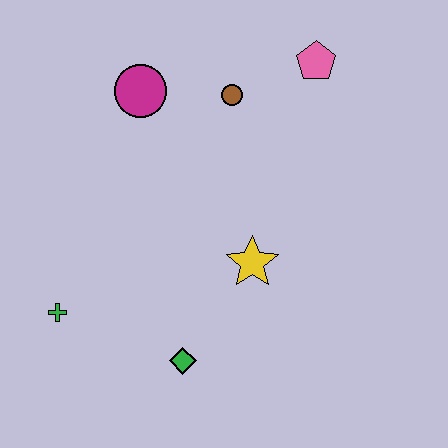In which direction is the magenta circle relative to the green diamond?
The magenta circle is above the green diamond.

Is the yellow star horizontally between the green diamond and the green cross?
No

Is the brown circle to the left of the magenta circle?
No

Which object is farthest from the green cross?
The pink pentagon is farthest from the green cross.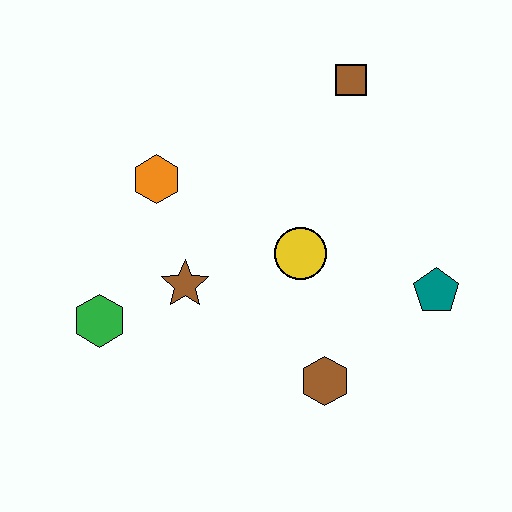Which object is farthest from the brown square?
The green hexagon is farthest from the brown square.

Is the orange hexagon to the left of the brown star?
Yes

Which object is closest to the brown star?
The green hexagon is closest to the brown star.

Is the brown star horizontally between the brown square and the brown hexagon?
No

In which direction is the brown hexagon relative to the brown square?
The brown hexagon is below the brown square.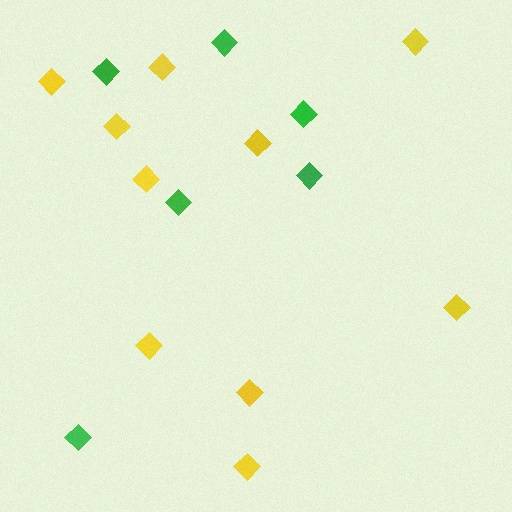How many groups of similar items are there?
There are 2 groups: one group of yellow diamonds (10) and one group of green diamonds (6).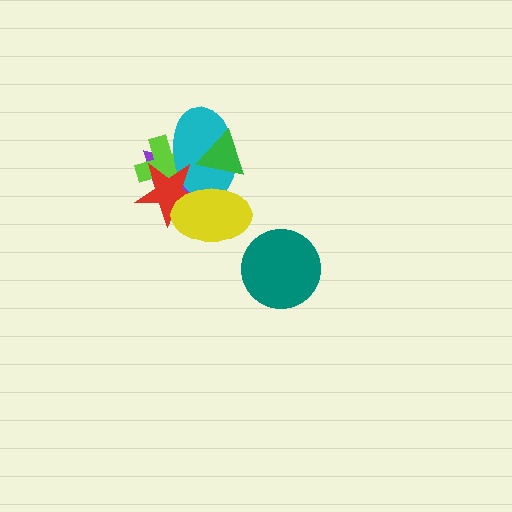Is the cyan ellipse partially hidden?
Yes, it is partially covered by another shape.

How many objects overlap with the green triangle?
3 objects overlap with the green triangle.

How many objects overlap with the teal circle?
0 objects overlap with the teal circle.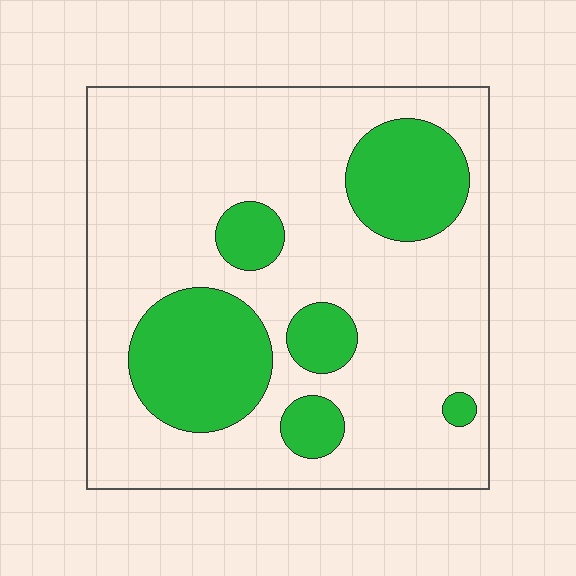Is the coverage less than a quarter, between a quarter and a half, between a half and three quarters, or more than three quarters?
Between a quarter and a half.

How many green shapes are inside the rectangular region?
6.